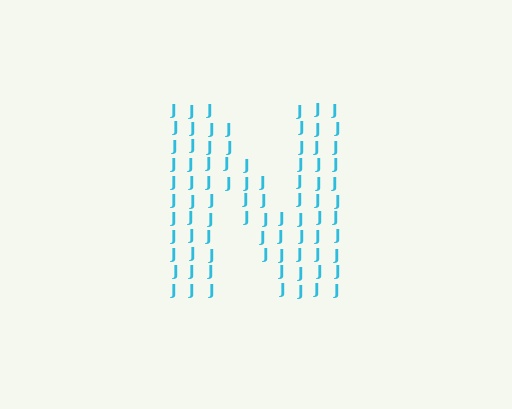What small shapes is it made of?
It is made of small letter J's.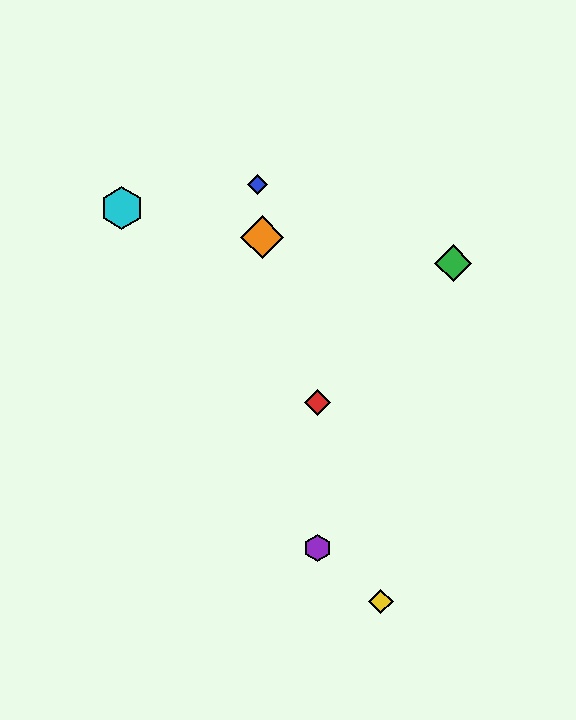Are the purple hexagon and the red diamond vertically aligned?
Yes, both are at x≈317.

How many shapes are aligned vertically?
2 shapes (the red diamond, the purple hexagon) are aligned vertically.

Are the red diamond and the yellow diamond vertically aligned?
No, the red diamond is at x≈317 and the yellow diamond is at x≈381.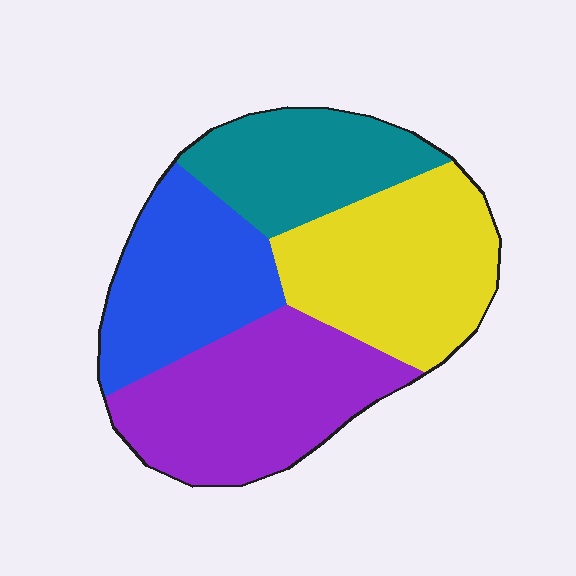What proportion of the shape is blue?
Blue covers 23% of the shape.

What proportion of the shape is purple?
Purple covers 30% of the shape.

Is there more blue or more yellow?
Yellow.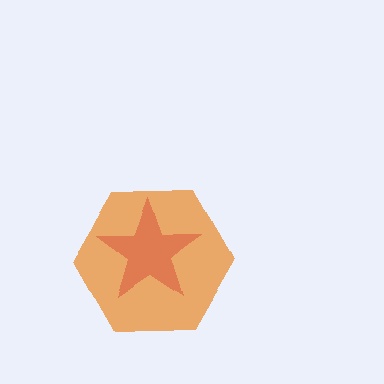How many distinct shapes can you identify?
There are 2 distinct shapes: a magenta star, an orange hexagon.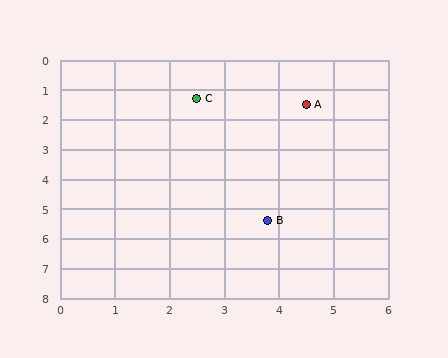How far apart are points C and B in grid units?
Points C and B are about 4.3 grid units apart.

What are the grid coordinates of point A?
Point A is at approximately (4.5, 1.5).